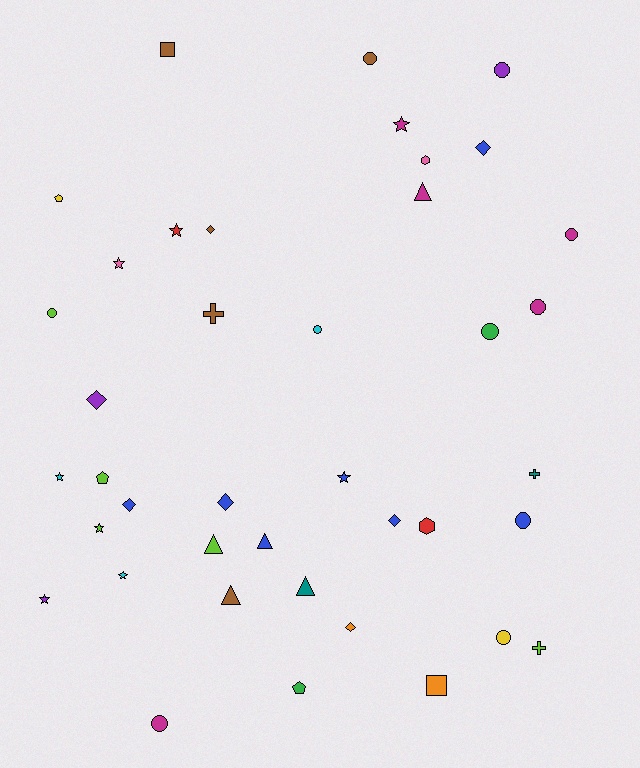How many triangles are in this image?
There are 5 triangles.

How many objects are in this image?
There are 40 objects.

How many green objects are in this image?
There are 2 green objects.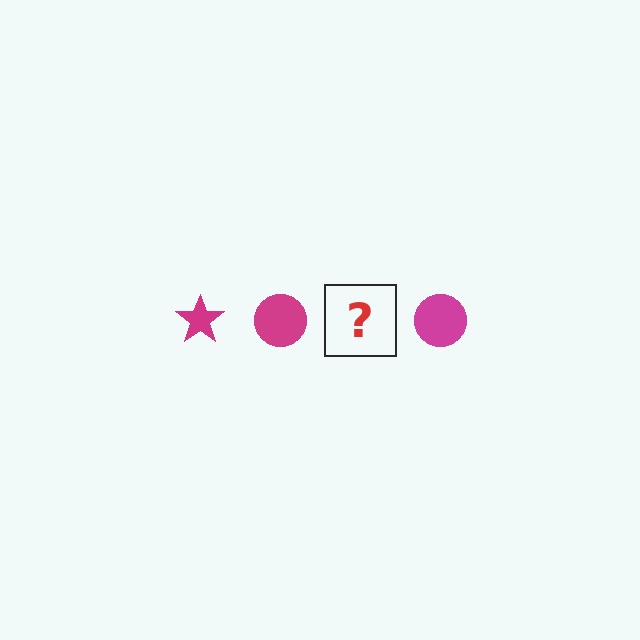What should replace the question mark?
The question mark should be replaced with a magenta star.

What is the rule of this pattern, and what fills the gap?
The rule is that the pattern cycles through star, circle shapes in magenta. The gap should be filled with a magenta star.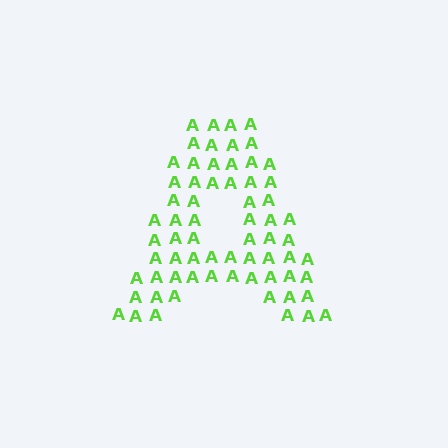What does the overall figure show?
The overall figure shows the letter A.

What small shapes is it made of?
It is made of small letter A's.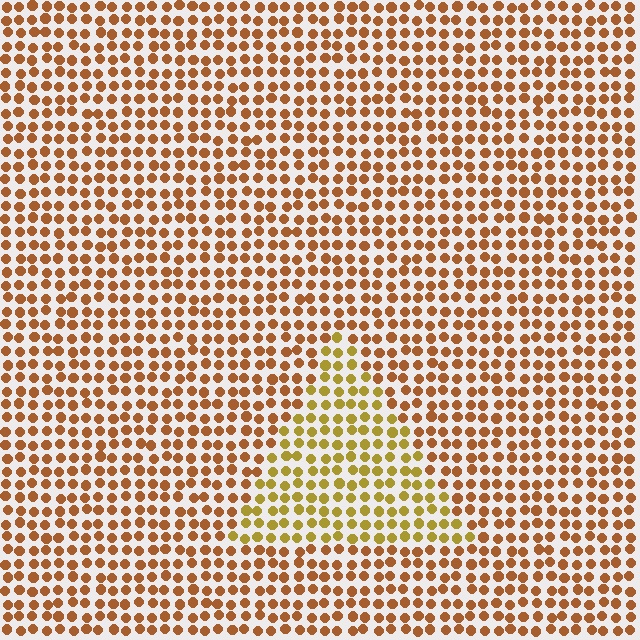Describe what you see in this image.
The image is filled with small brown elements in a uniform arrangement. A triangle-shaped region is visible where the elements are tinted to a slightly different hue, forming a subtle color boundary.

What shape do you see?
I see a triangle.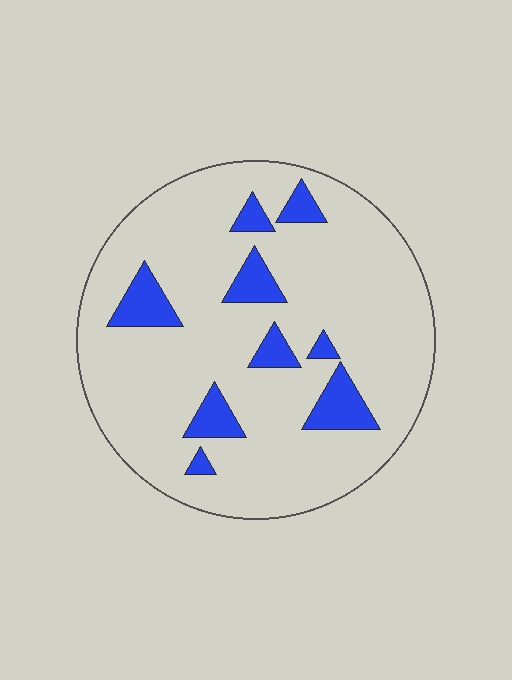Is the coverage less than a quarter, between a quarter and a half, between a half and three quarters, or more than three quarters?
Less than a quarter.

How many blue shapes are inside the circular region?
9.